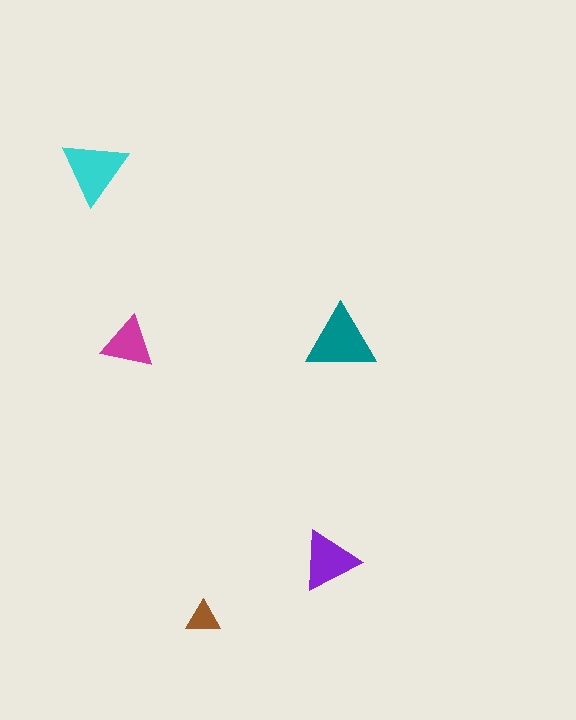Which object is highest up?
The cyan triangle is topmost.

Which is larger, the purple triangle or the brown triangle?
The purple one.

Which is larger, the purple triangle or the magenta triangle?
The purple one.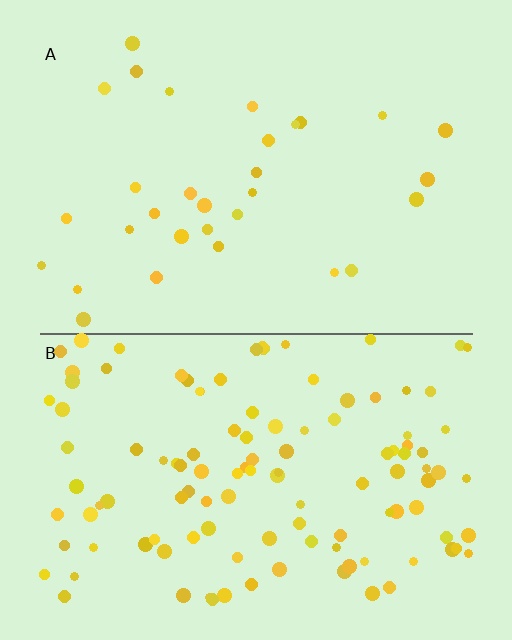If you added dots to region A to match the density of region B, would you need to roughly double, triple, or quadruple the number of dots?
Approximately quadruple.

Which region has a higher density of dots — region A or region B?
B (the bottom).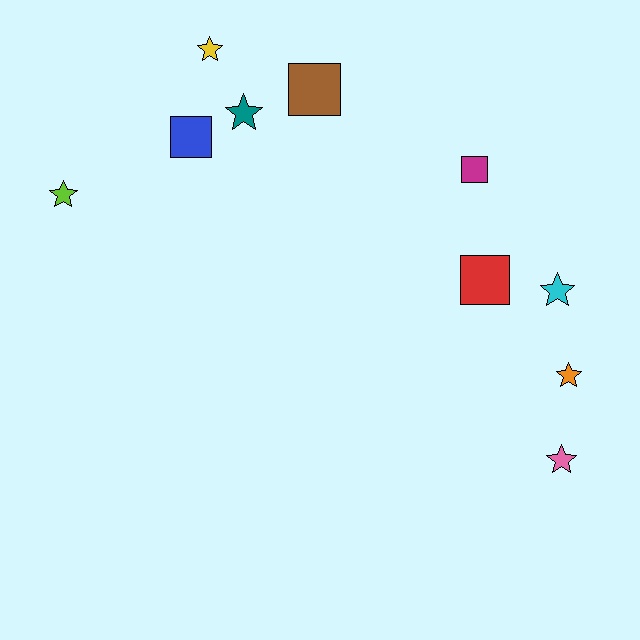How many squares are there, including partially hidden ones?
There are 4 squares.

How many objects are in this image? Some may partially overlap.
There are 10 objects.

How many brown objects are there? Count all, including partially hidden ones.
There is 1 brown object.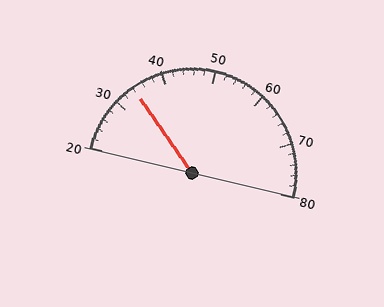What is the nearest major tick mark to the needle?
The nearest major tick mark is 30.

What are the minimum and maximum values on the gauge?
The gauge ranges from 20 to 80.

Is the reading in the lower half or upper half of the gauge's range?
The reading is in the lower half of the range (20 to 80).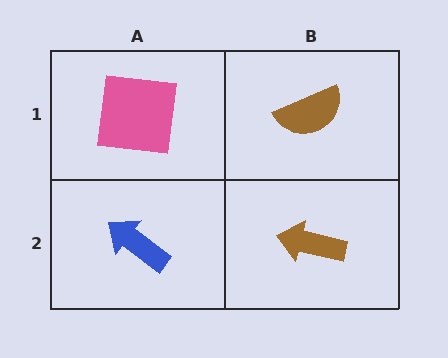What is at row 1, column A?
A pink square.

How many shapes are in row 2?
2 shapes.